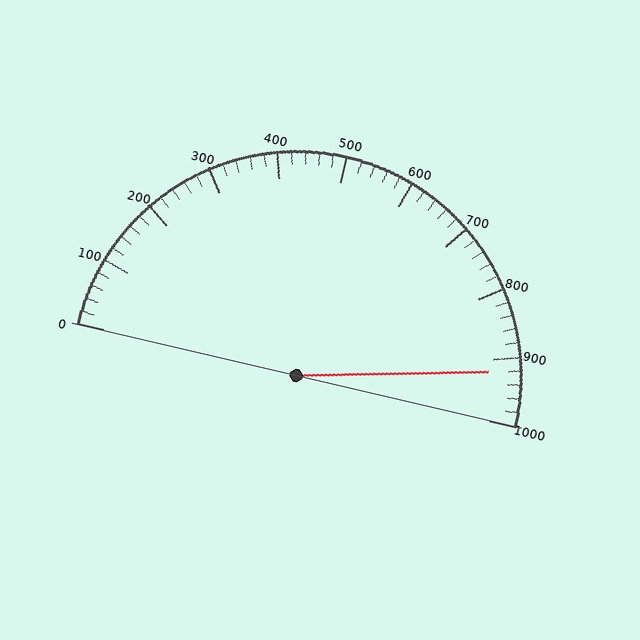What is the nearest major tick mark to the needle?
The nearest major tick mark is 900.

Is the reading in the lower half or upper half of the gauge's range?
The reading is in the upper half of the range (0 to 1000).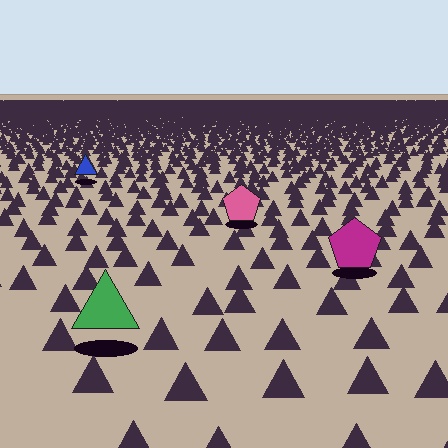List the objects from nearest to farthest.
From nearest to farthest: the green triangle, the magenta pentagon, the pink pentagon, the blue triangle.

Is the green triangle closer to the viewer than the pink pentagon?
Yes. The green triangle is closer — you can tell from the texture gradient: the ground texture is coarser near it.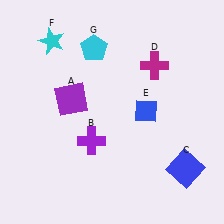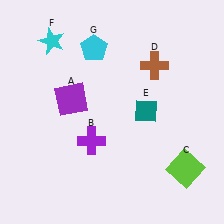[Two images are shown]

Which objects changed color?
C changed from blue to lime. D changed from magenta to brown. E changed from blue to teal.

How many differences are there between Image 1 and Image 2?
There are 3 differences between the two images.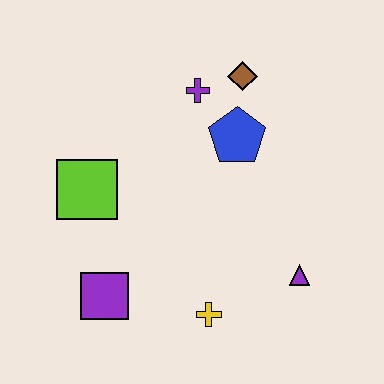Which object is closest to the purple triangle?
The yellow cross is closest to the purple triangle.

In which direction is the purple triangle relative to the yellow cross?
The purple triangle is to the right of the yellow cross.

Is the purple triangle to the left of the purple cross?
No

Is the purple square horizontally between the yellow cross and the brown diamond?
No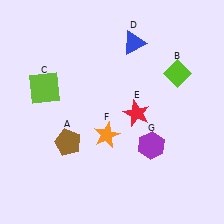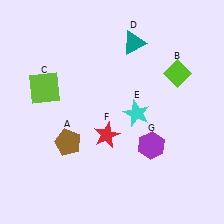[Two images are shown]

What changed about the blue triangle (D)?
In Image 1, D is blue. In Image 2, it changed to teal.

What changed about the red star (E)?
In Image 1, E is red. In Image 2, it changed to cyan.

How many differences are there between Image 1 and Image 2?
There are 3 differences between the two images.